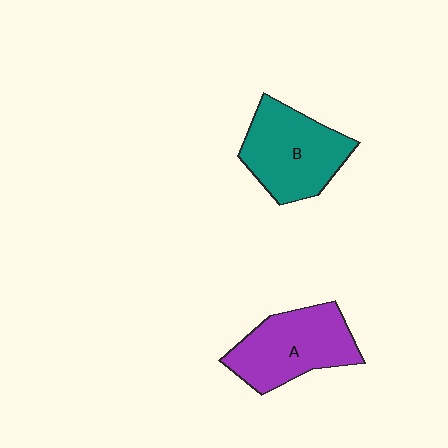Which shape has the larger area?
Shape B (teal).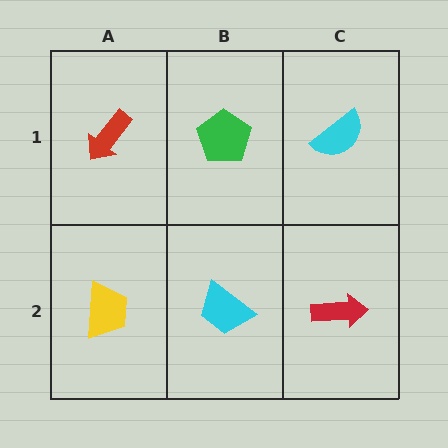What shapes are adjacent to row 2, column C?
A cyan semicircle (row 1, column C), a cyan trapezoid (row 2, column B).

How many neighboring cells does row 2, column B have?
3.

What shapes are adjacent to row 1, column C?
A red arrow (row 2, column C), a green pentagon (row 1, column B).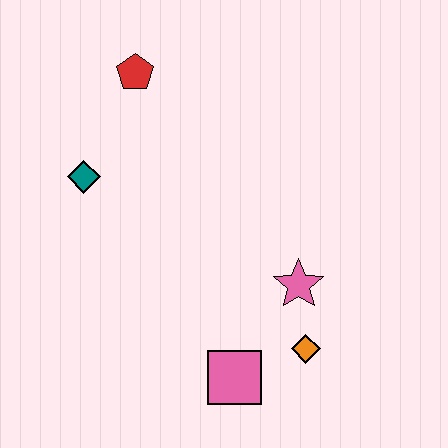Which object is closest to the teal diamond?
The red pentagon is closest to the teal diamond.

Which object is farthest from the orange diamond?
The red pentagon is farthest from the orange diamond.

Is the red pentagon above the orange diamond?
Yes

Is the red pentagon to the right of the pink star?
No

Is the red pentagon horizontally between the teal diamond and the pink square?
Yes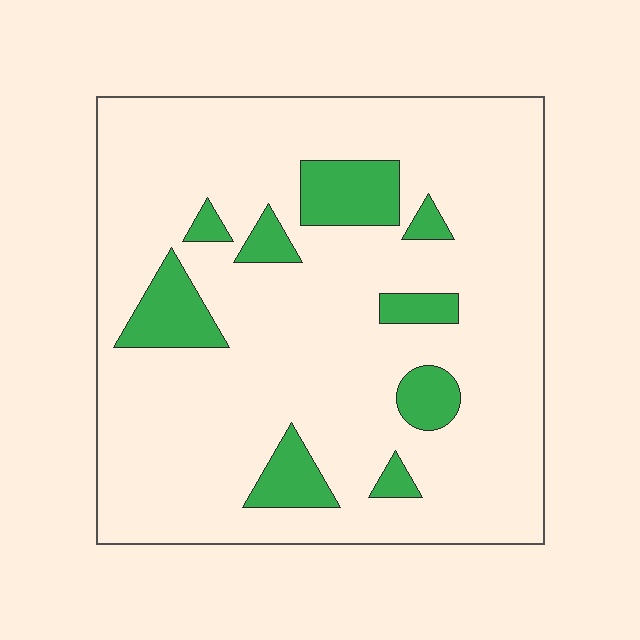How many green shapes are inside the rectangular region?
9.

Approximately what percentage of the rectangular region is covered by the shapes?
Approximately 15%.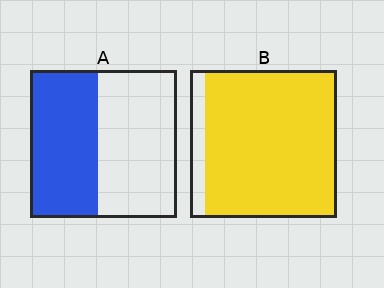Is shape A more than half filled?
Roughly half.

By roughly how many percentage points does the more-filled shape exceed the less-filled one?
By roughly 45 percentage points (B over A).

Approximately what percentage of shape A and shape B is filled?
A is approximately 45% and B is approximately 90%.